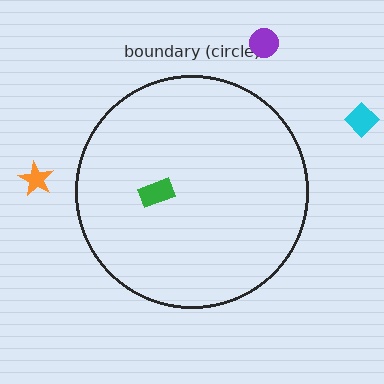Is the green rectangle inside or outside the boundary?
Inside.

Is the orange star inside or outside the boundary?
Outside.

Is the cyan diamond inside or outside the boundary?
Outside.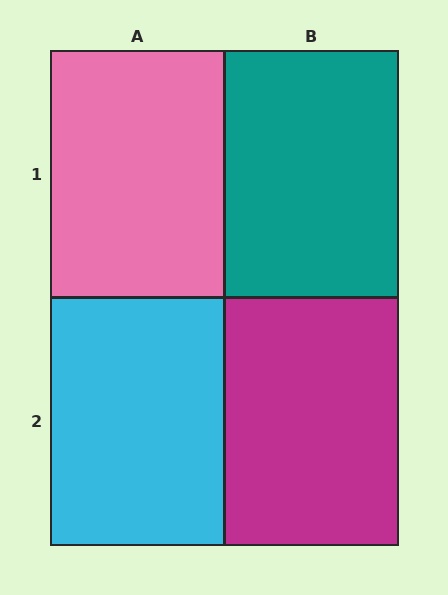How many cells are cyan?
1 cell is cyan.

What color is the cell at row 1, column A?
Pink.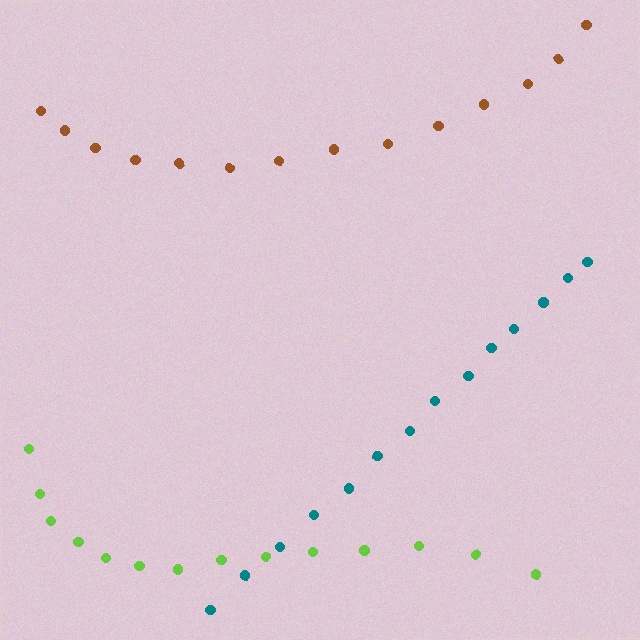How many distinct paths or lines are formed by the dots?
There are 3 distinct paths.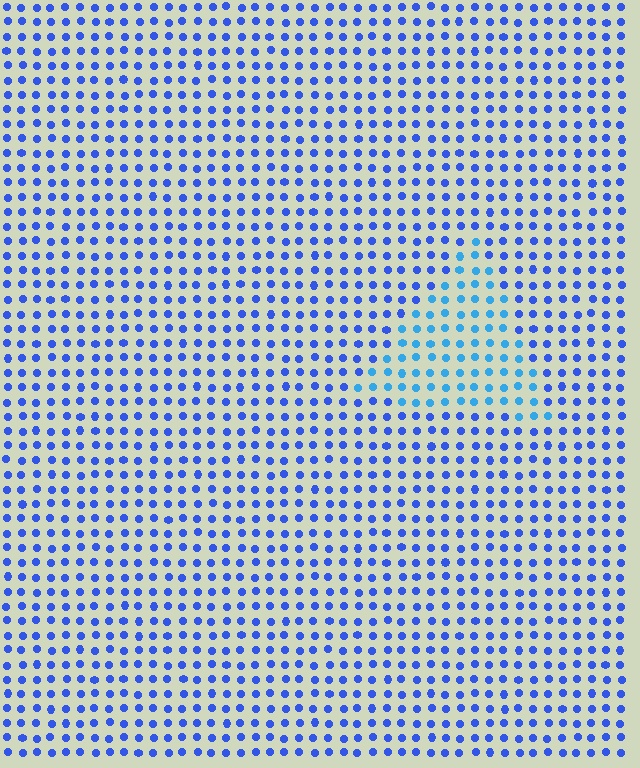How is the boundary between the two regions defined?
The boundary is defined purely by a slight shift in hue (about 27 degrees). Spacing, size, and orientation are identical on both sides.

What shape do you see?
I see a triangle.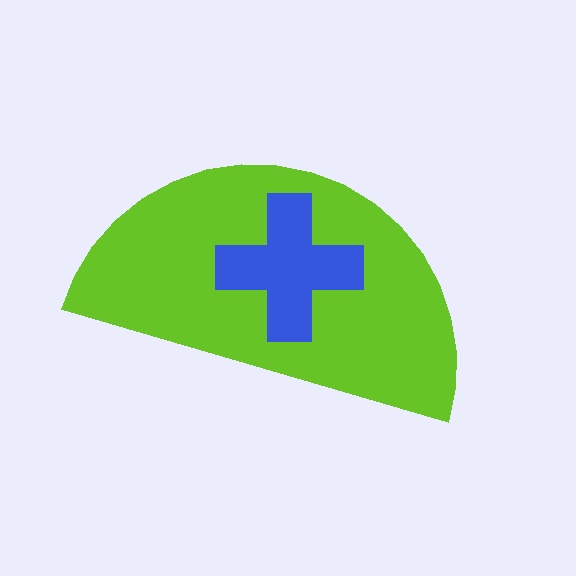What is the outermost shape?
The lime semicircle.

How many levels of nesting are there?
2.